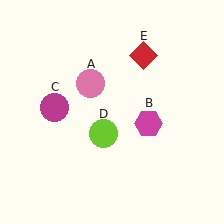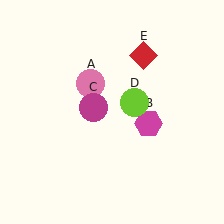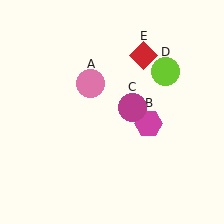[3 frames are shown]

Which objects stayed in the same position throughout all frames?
Pink circle (object A) and magenta hexagon (object B) and red diamond (object E) remained stationary.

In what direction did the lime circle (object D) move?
The lime circle (object D) moved up and to the right.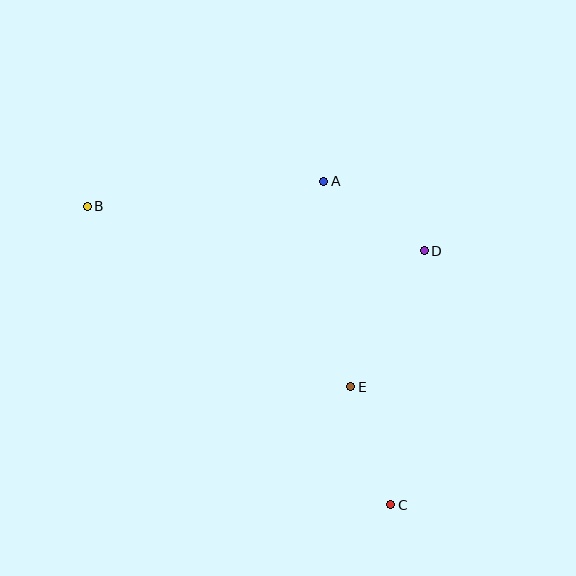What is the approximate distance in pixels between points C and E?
The distance between C and E is approximately 124 pixels.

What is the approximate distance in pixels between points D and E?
The distance between D and E is approximately 155 pixels.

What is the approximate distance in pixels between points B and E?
The distance between B and E is approximately 319 pixels.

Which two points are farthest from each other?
Points B and C are farthest from each other.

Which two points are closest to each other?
Points A and D are closest to each other.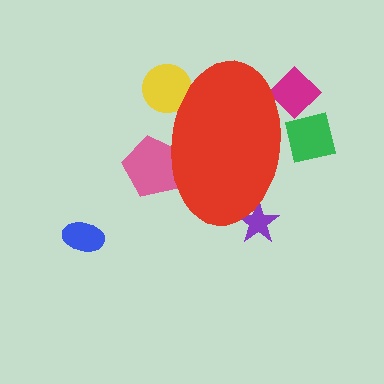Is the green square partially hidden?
Yes, the green square is partially hidden behind the red ellipse.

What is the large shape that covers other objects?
A red ellipse.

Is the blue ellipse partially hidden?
No, the blue ellipse is fully visible.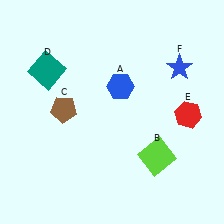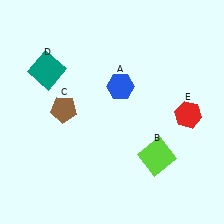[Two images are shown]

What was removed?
The blue star (F) was removed in Image 2.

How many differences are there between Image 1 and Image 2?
There is 1 difference between the two images.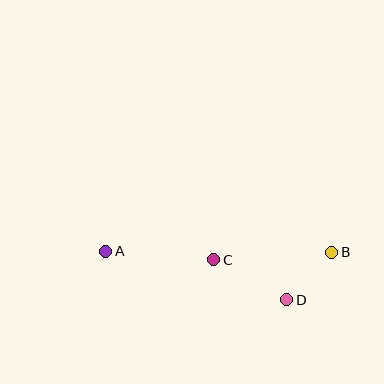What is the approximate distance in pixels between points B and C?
The distance between B and C is approximately 118 pixels.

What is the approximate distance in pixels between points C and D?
The distance between C and D is approximately 83 pixels.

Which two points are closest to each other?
Points B and D are closest to each other.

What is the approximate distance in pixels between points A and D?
The distance between A and D is approximately 188 pixels.